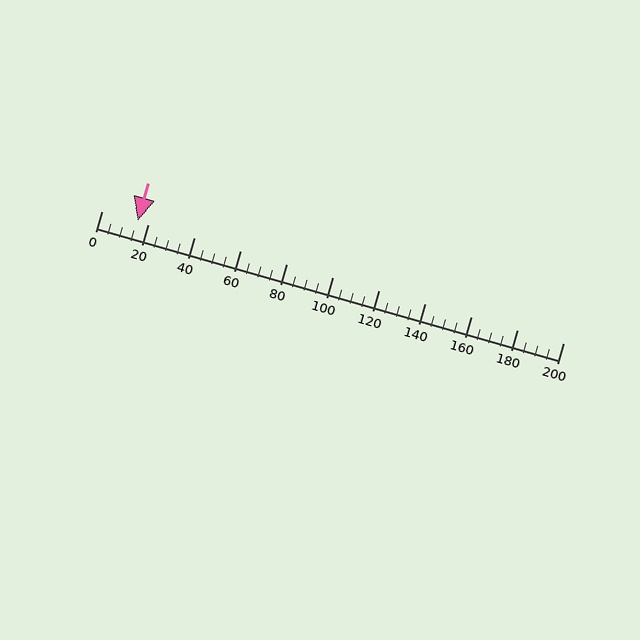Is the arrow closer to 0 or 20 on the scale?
The arrow is closer to 20.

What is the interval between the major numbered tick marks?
The major tick marks are spaced 20 units apart.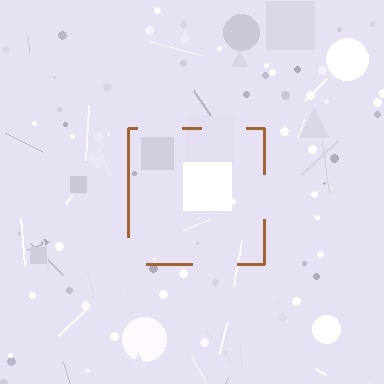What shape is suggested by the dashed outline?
The dashed outline suggests a square.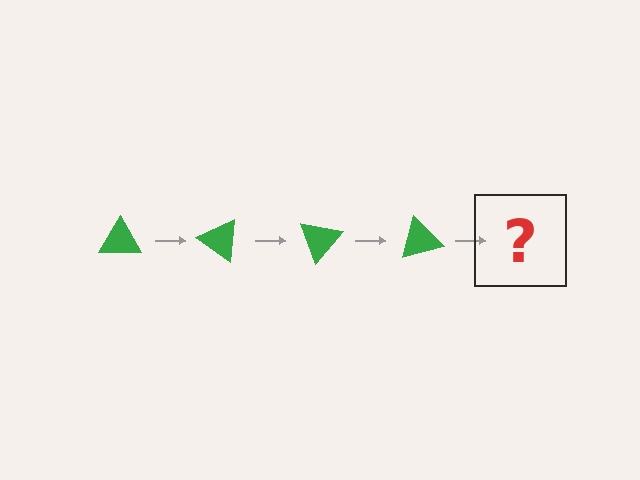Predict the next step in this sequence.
The next step is a green triangle rotated 140 degrees.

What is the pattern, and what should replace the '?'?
The pattern is that the triangle rotates 35 degrees each step. The '?' should be a green triangle rotated 140 degrees.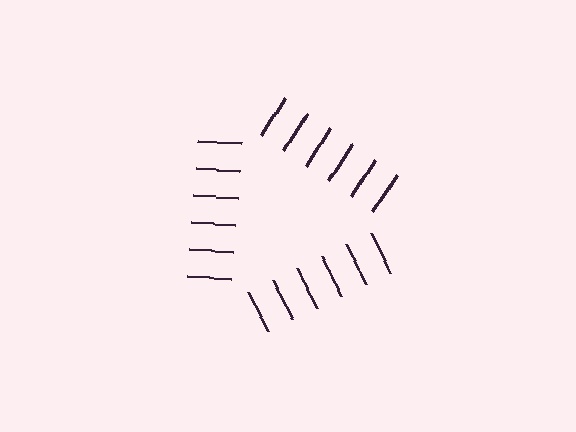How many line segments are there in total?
18 — 6 along each of the 3 edges.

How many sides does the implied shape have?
3 sides — the line-ends trace a triangle.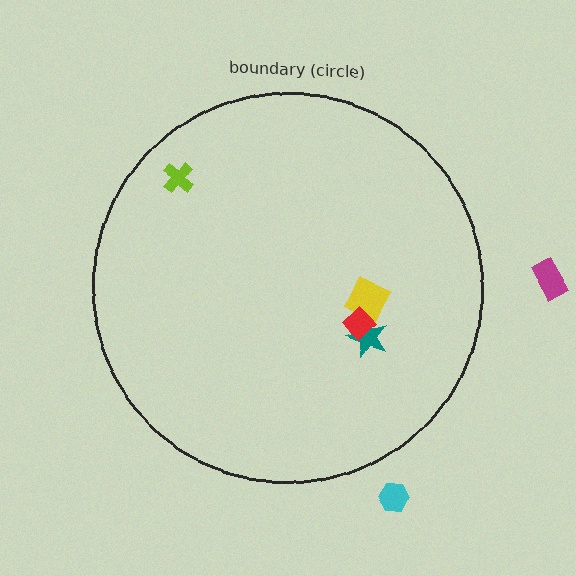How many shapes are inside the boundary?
4 inside, 2 outside.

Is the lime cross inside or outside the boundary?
Inside.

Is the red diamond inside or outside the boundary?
Inside.